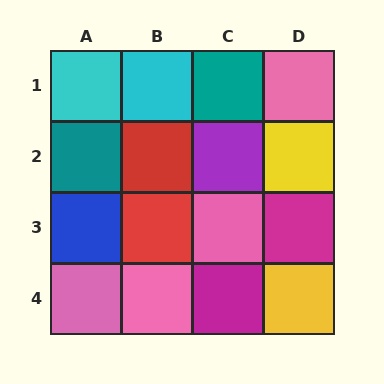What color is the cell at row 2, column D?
Yellow.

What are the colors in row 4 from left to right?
Pink, pink, magenta, yellow.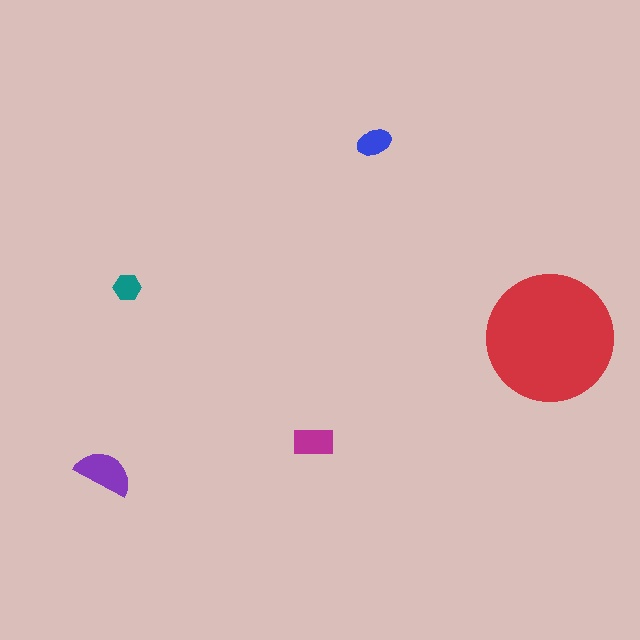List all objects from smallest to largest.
The teal hexagon, the blue ellipse, the magenta rectangle, the purple semicircle, the red circle.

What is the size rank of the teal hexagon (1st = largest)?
5th.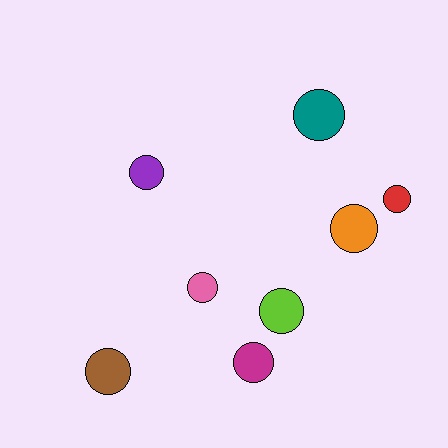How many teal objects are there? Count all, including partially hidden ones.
There is 1 teal object.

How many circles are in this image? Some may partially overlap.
There are 8 circles.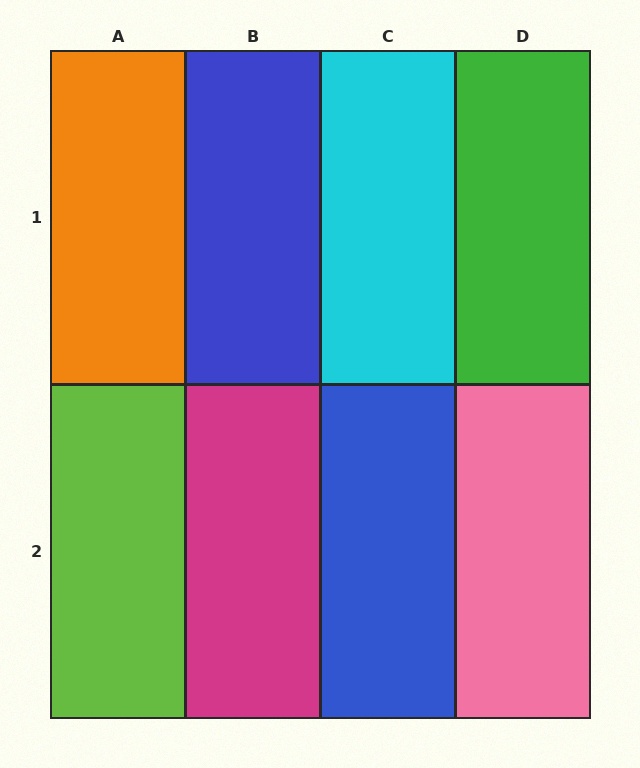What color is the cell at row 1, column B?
Blue.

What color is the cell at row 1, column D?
Green.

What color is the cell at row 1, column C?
Cyan.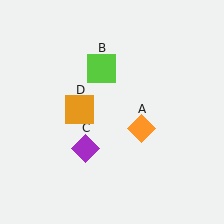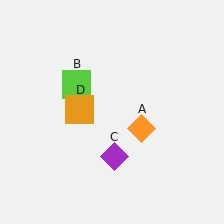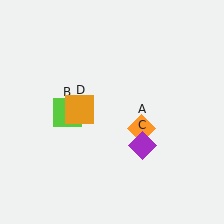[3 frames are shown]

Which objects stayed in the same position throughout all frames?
Orange diamond (object A) and orange square (object D) remained stationary.